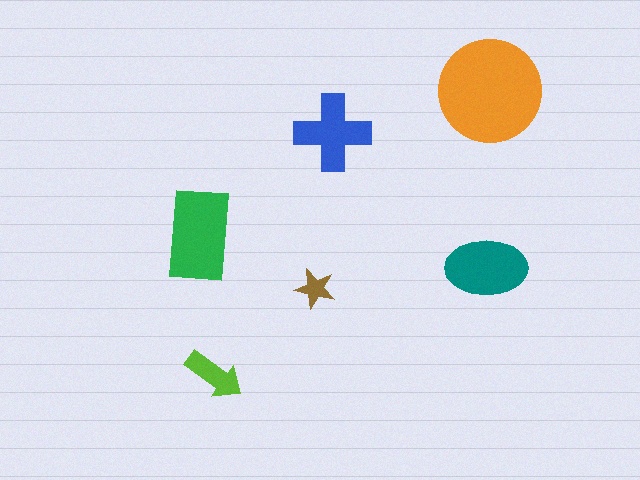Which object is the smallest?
The brown star.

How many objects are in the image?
There are 6 objects in the image.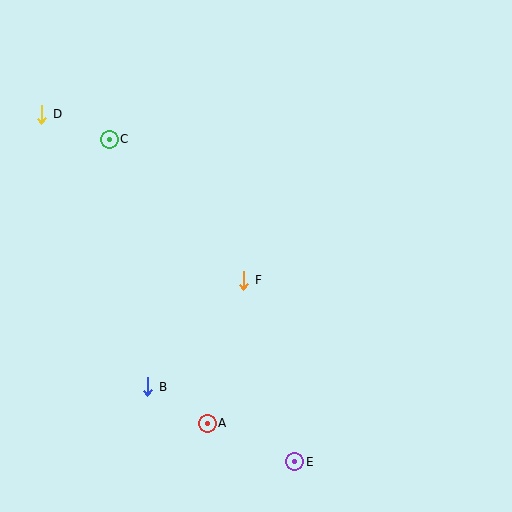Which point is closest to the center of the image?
Point F at (244, 280) is closest to the center.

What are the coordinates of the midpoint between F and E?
The midpoint between F and E is at (269, 371).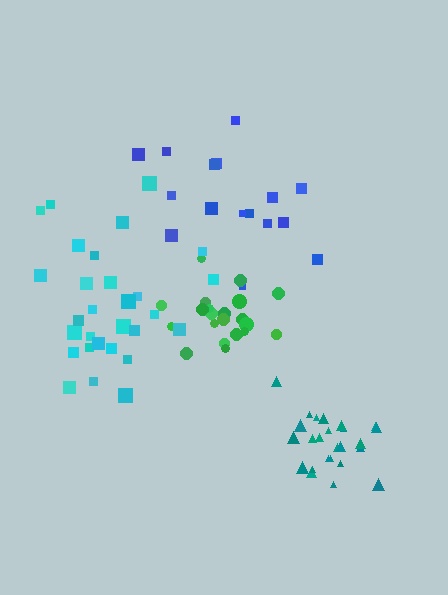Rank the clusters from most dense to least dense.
green, teal, cyan, blue.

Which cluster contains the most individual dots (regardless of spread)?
Cyan (29).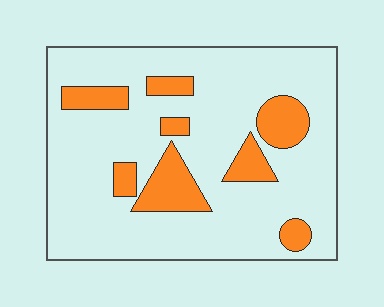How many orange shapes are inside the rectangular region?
8.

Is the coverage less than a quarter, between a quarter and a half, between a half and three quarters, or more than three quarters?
Less than a quarter.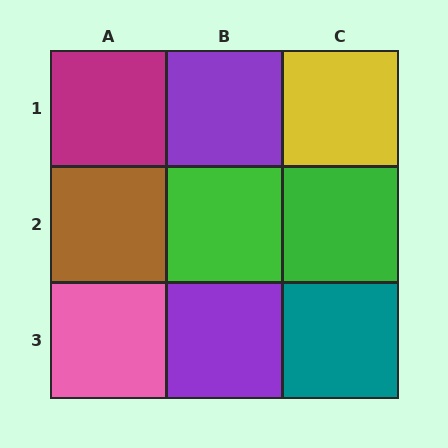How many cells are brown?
1 cell is brown.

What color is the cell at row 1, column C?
Yellow.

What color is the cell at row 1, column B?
Purple.